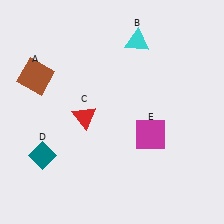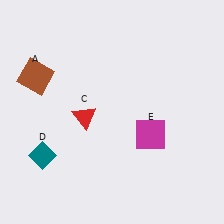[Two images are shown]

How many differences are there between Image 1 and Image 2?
There is 1 difference between the two images.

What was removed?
The cyan triangle (B) was removed in Image 2.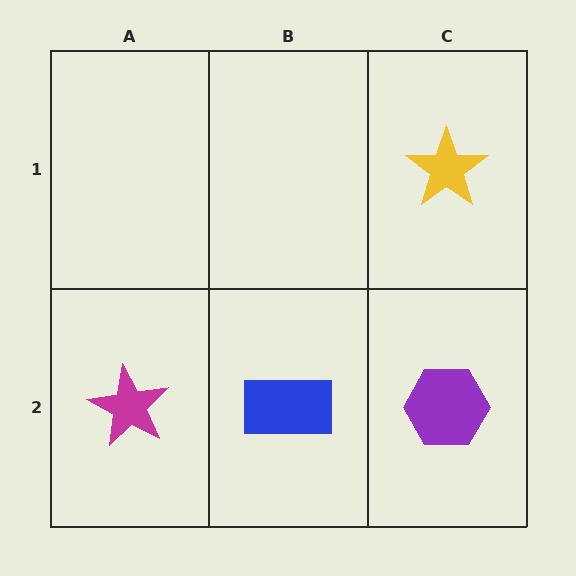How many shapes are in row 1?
1 shape.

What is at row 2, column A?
A magenta star.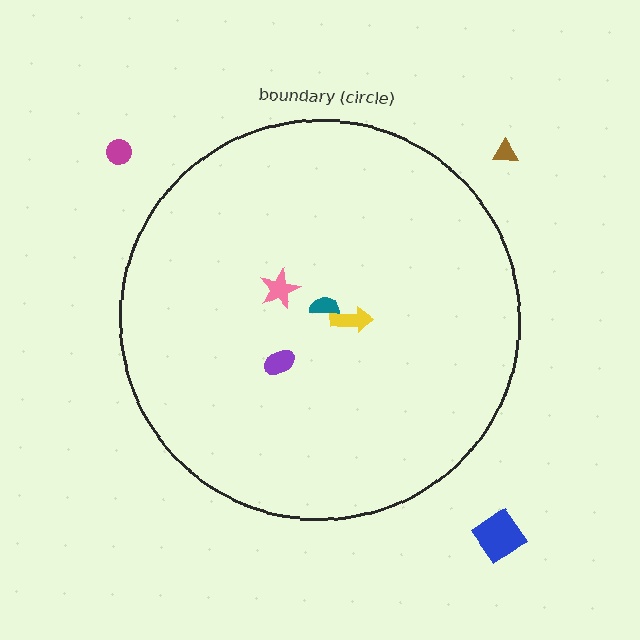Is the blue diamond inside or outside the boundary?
Outside.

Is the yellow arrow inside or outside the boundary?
Inside.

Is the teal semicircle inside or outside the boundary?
Inside.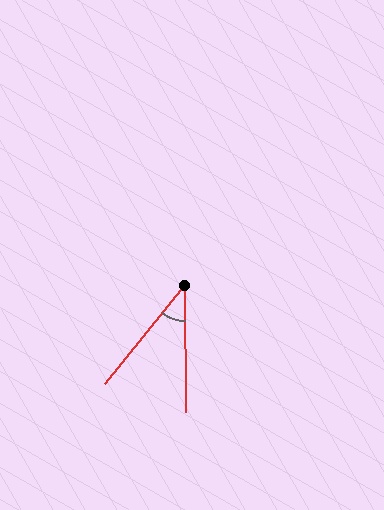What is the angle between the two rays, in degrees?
Approximately 40 degrees.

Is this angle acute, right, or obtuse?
It is acute.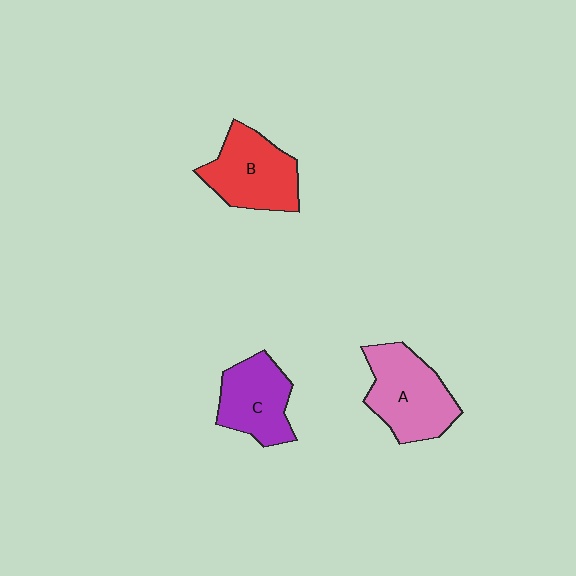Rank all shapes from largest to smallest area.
From largest to smallest: A (pink), B (red), C (purple).